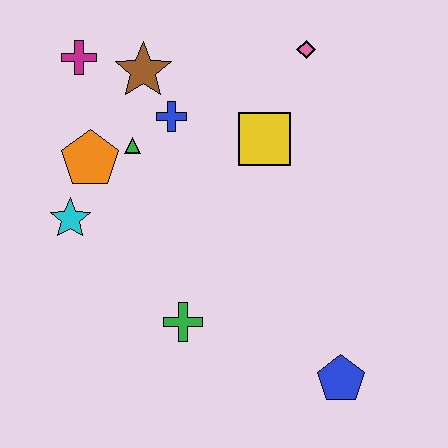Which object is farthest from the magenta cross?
The blue pentagon is farthest from the magenta cross.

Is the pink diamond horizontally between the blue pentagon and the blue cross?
Yes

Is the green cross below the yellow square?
Yes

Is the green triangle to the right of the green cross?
No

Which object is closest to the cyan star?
The orange pentagon is closest to the cyan star.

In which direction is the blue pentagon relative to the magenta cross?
The blue pentagon is below the magenta cross.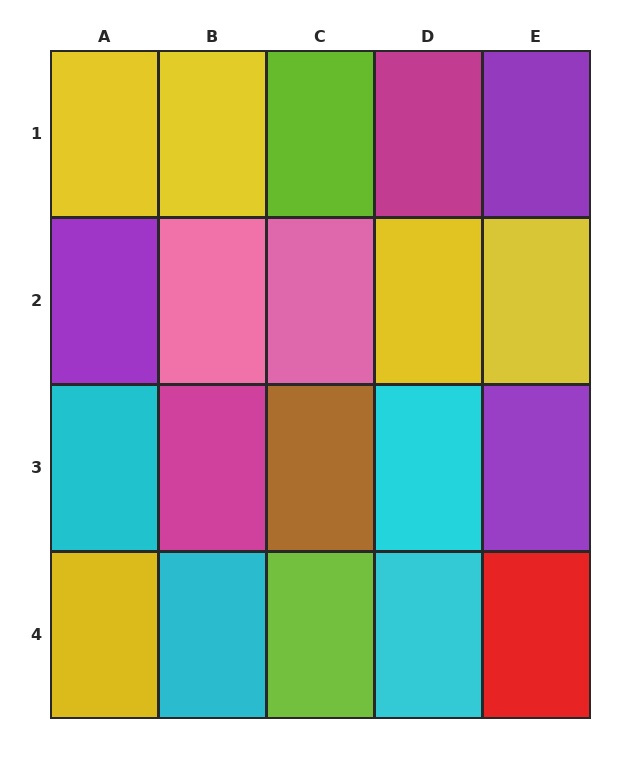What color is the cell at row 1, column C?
Lime.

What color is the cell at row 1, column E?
Purple.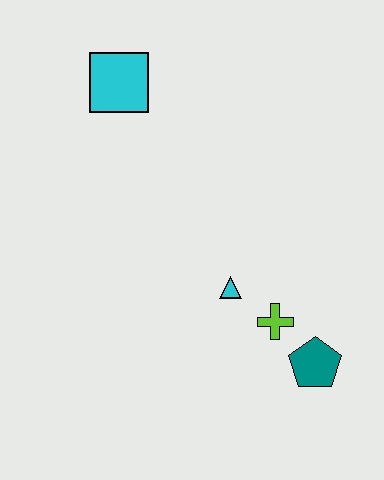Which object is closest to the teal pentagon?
The lime cross is closest to the teal pentagon.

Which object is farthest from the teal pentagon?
The cyan square is farthest from the teal pentagon.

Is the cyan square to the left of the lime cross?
Yes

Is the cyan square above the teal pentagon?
Yes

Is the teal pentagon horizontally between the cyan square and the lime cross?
No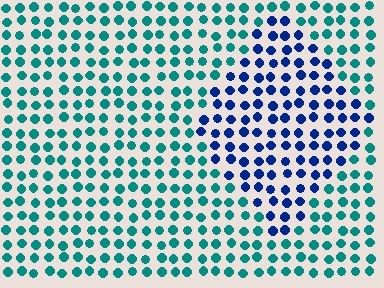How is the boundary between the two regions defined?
The boundary is defined purely by a slight shift in hue (about 49 degrees). Spacing, size, and orientation are identical on both sides.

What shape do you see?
I see a diamond.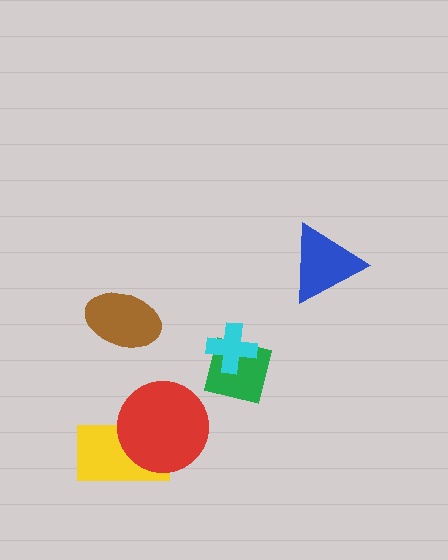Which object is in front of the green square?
The cyan cross is in front of the green square.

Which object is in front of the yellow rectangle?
The red circle is in front of the yellow rectangle.